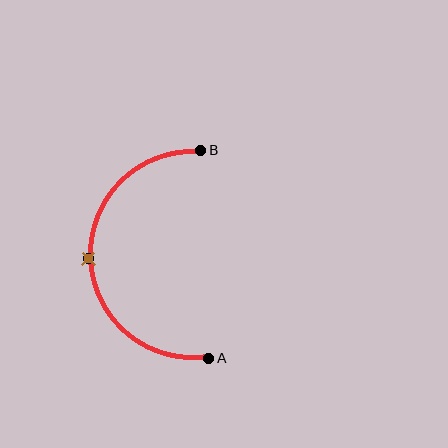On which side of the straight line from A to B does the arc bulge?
The arc bulges to the left of the straight line connecting A and B.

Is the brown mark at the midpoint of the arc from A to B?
Yes. The brown mark lies on the arc at equal arc-length from both A and B — it is the arc midpoint.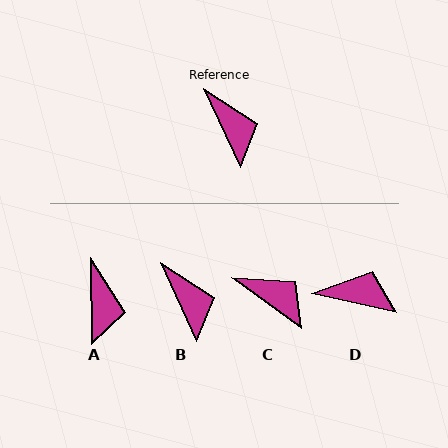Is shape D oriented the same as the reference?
No, it is off by about 53 degrees.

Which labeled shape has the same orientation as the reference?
B.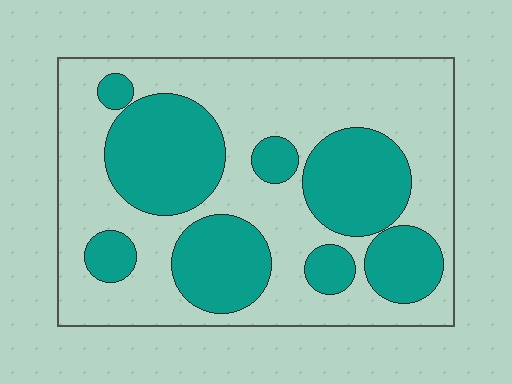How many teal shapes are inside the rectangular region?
8.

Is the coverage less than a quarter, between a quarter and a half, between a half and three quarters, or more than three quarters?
Between a quarter and a half.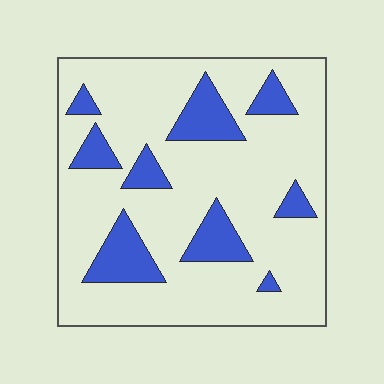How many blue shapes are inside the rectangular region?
9.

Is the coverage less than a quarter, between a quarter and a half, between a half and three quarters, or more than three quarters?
Less than a quarter.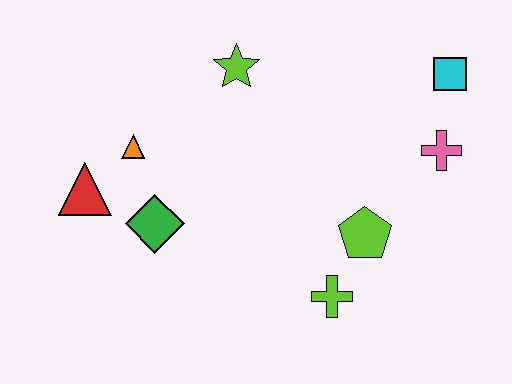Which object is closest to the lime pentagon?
The lime cross is closest to the lime pentagon.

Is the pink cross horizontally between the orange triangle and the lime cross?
No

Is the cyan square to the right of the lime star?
Yes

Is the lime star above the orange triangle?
Yes